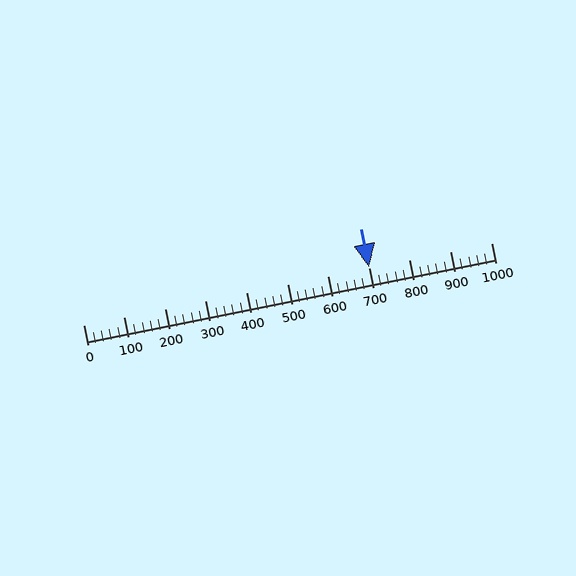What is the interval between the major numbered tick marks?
The major tick marks are spaced 100 units apart.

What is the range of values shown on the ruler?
The ruler shows values from 0 to 1000.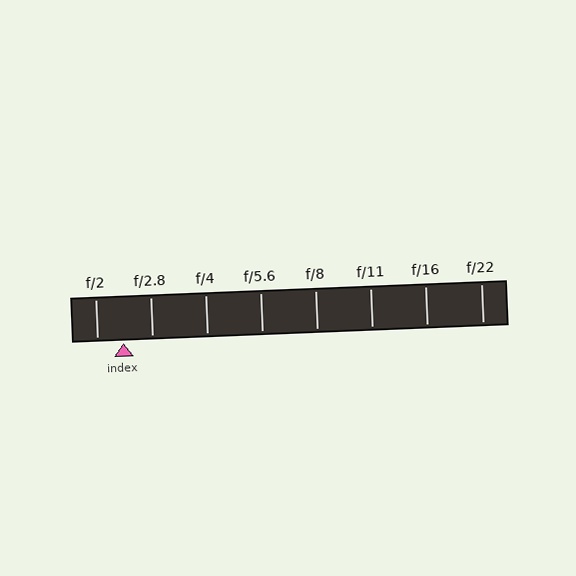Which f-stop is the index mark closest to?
The index mark is closest to f/2.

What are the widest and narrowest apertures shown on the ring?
The widest aperture shown is f/2 and the narrowest is f/22.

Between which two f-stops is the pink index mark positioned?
The index mark is between f/2 and f/2.8.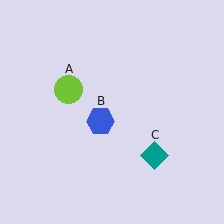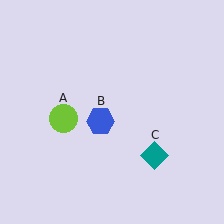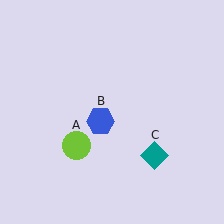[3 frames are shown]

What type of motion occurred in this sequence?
The lime circle (object A) rotated counterclockwise around the center of the scene.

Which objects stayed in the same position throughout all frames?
Blue hexagon (object B) and teal diamond (object C) remained stationary.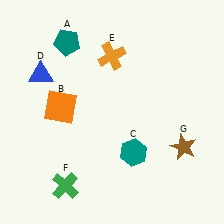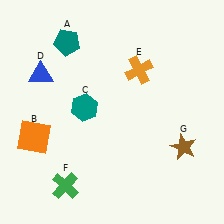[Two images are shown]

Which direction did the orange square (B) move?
The orange square (B) moved down.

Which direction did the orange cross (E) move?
The orange cross (E) moved right.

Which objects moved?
The objects that moved are: the orange square (B), the teal hexagon (C), the orange cross (E).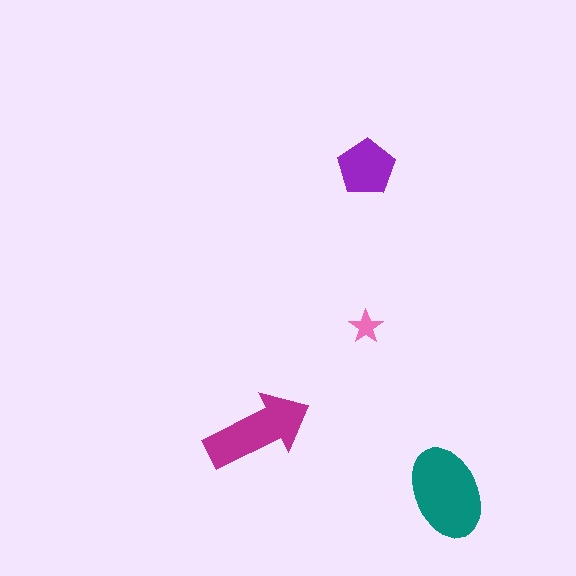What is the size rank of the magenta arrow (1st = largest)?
2nd.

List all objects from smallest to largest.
The pink star, the purple pentagon, the magenta arrow, the teal ellipse.